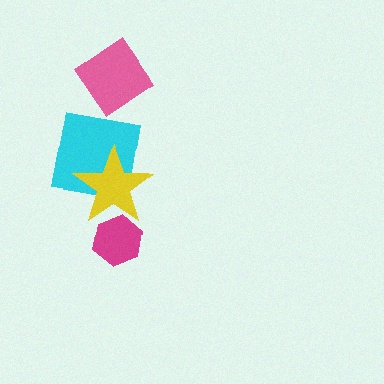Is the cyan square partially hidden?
Yes, it is partially covered by another shape.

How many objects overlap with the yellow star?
2 objects overlap with the yellow star.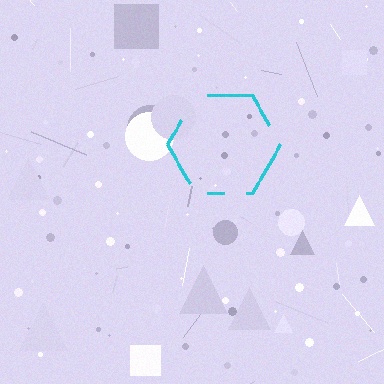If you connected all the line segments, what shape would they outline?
They would outline a hexagon.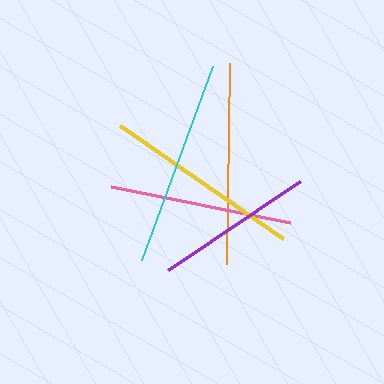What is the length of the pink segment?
The pink segment is approximately 182 pixels long.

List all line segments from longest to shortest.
From longest to shortest: cyan, orange, yellow, pink, purple.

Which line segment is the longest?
The cyan line is the longest at approximately 207 pixels.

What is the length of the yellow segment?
The yellow segment is approximately 198 pixels long.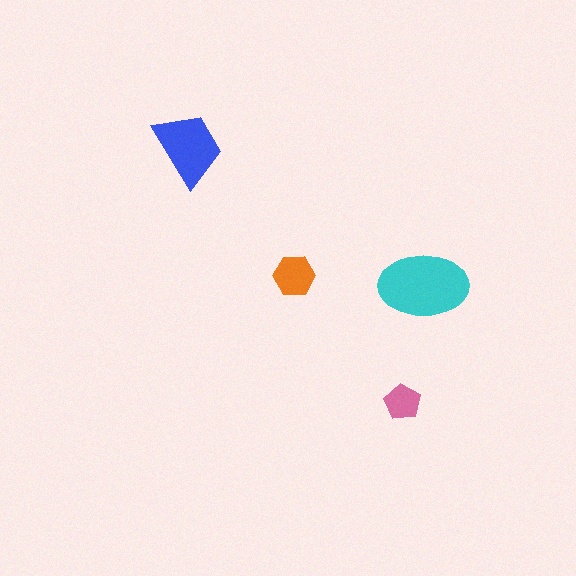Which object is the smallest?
The pink pentagon.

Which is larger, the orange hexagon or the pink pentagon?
The orange hexagon.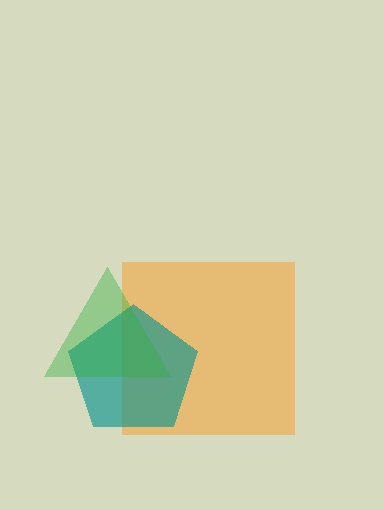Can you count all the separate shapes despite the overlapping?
Yes, there are 3 separate shapes.